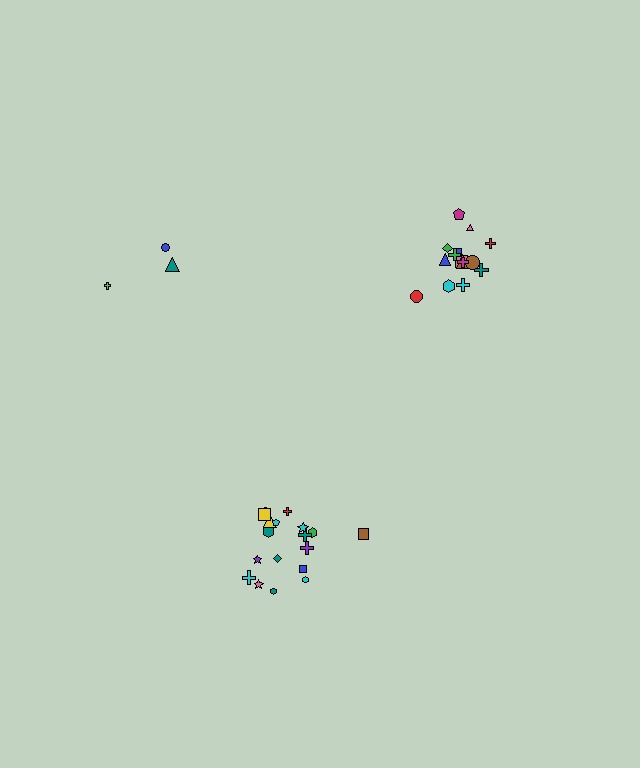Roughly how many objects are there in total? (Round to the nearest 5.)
Roughly 35 objects in total.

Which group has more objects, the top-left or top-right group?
The top-right group.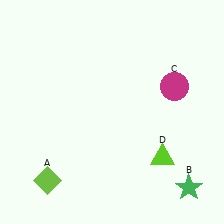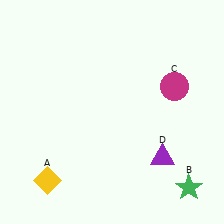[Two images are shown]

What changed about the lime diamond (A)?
In Image 1, A is lime. In Image 2, it changed to yellow.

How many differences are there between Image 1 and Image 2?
There are 2 differences between the two images.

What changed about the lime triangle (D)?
In Image 1, D is lime. In Image 2, it changed to purple.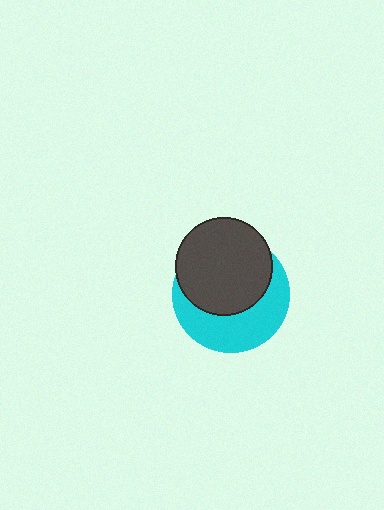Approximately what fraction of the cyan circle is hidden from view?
Roughly 55% of the cyan circle is hidden behind the dark gray circle.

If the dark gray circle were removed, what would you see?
You would see the complete cyan circle.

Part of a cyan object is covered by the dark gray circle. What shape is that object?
It is a circle.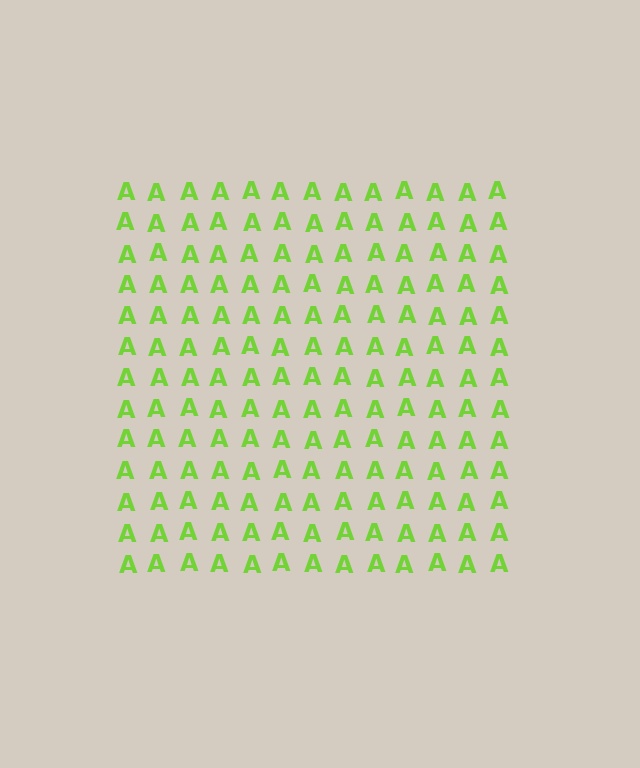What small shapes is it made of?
It is made of small letter A's.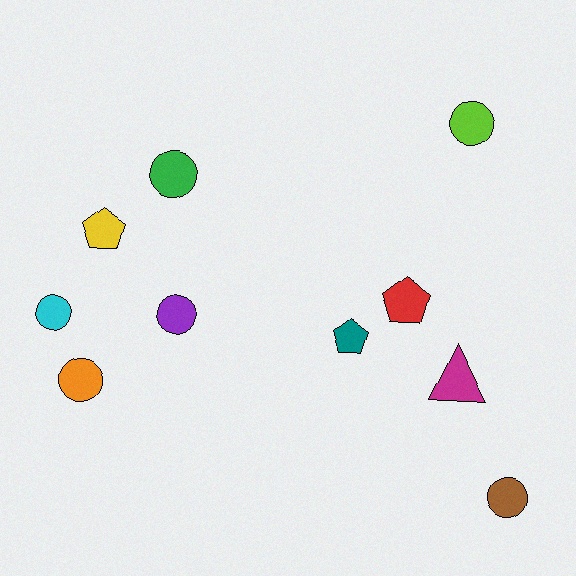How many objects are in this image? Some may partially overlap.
There are 10 objects.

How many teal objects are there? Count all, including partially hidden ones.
There is 1 teal object.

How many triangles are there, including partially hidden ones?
There is 1 triangle.